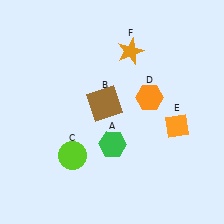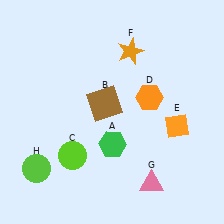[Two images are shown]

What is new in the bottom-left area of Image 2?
A lime circle (H) was added in the bottom-left area of Image 2.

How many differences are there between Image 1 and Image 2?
There are 2 differences between the two images.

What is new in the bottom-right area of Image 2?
A pink triangle (G) was added in the bottom-right area of Image 2.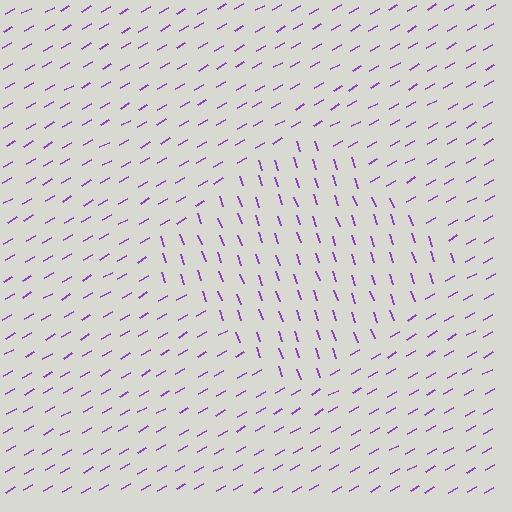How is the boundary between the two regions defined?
The boundary is defined purely by a change in line orientation (approximately 79 degrees difference). All lines are the same color and thickness.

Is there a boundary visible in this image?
Yes, there is a texture boundary formed by a change in line orientation.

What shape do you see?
I see a diamond.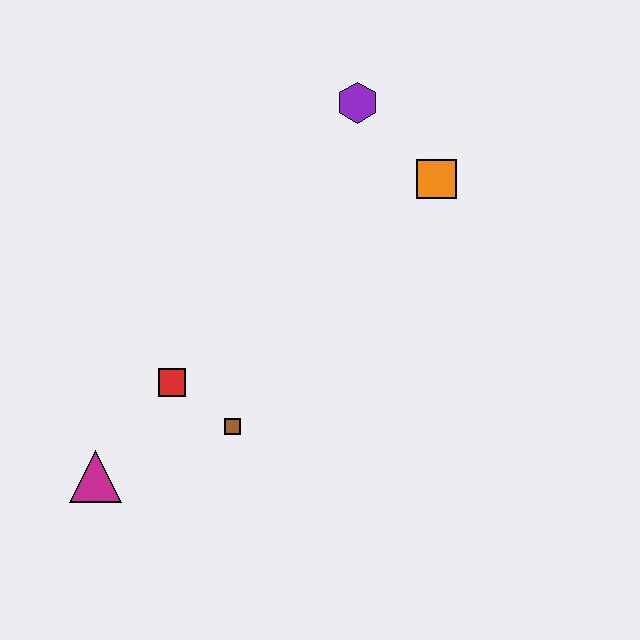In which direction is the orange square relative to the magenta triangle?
The orange square is to the right of the magenta triangle.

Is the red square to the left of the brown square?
Yes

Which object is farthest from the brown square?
The purple hexagon is farthest from the brown square.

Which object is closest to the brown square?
The red square is closest to the brown square.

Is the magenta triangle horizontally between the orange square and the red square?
No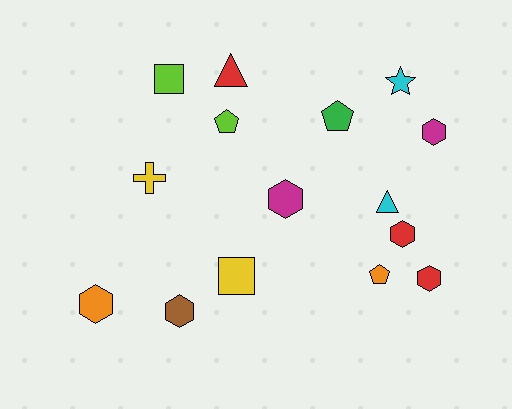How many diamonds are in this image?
There are no diamonds.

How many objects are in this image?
There are 15 objects.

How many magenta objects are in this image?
There are 2 magenta objects.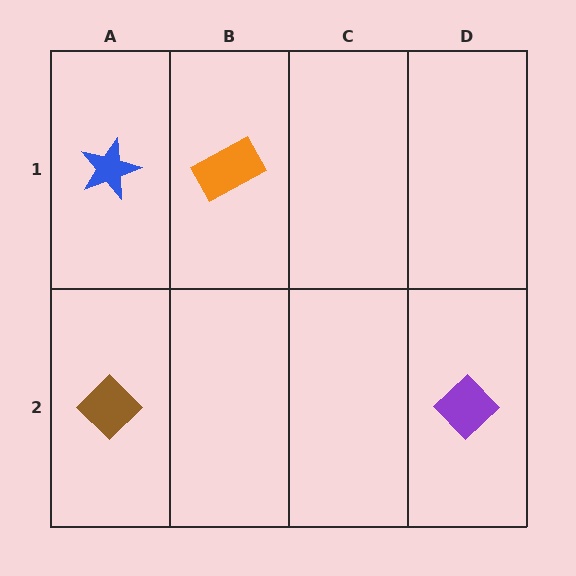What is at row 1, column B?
An orange rectangle.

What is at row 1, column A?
A blue star.